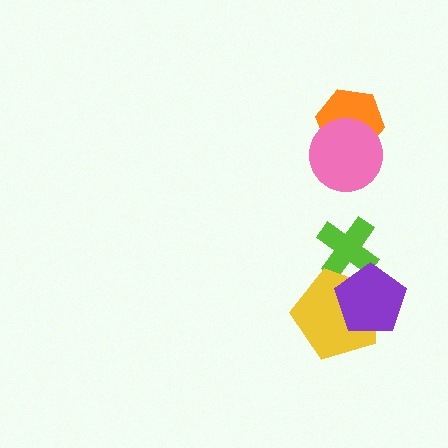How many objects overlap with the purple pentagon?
2 objects overlap with the purple pentagon.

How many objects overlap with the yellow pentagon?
2 objects overlap with the yellow pentagon.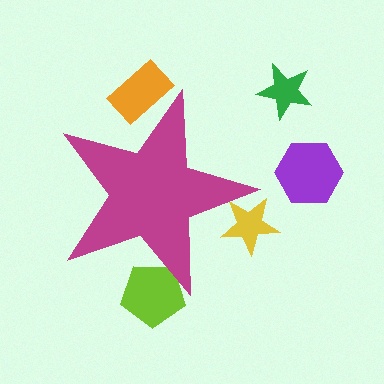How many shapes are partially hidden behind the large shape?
3 shapes are partially hidden.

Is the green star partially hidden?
No, the green star is fully visible.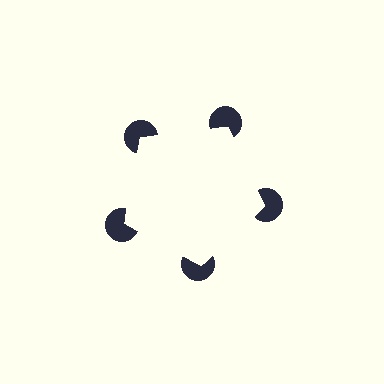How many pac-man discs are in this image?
There are 5 — one at each vertex of the illusory pentagon.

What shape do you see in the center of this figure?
An illusory pentagon — its edges are inferred from the aligned wedge cuts in the pac-man discs, not physically drawn.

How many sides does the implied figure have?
5 sides.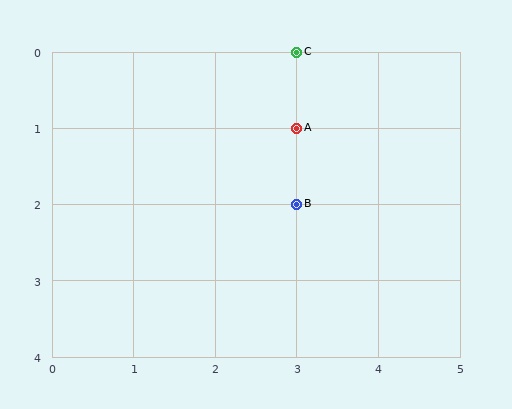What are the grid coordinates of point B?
Point B is at grid coordinates (3, 2).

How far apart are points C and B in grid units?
Points C and B are 2 rows apart.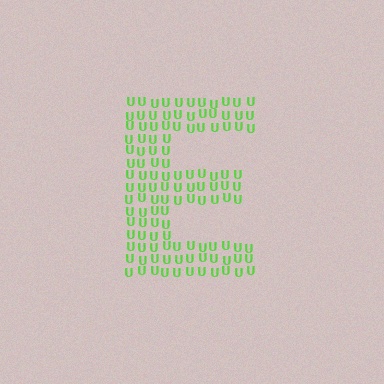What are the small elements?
The small elements are letter U's.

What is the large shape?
The large shape is the letter E.